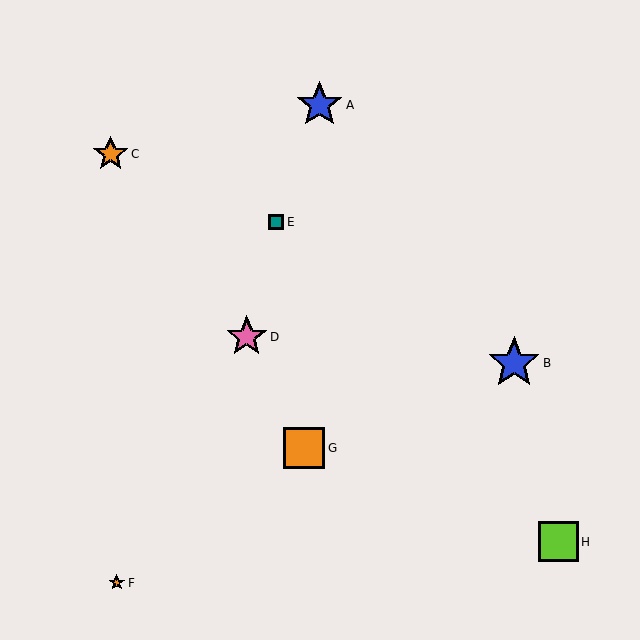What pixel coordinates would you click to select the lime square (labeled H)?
Click at (558, 542) to select the lime square H.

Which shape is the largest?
The blue star (labeled B) is the largest.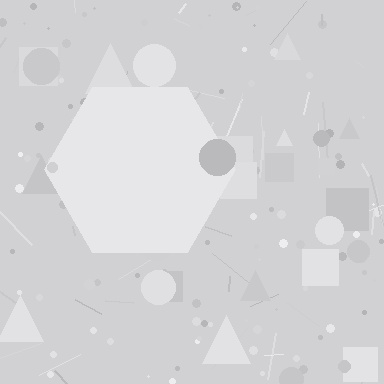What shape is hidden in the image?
A hexagon is hidden in the image.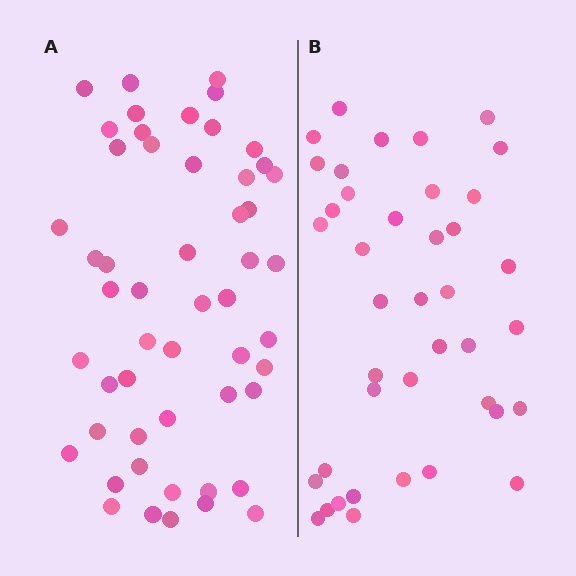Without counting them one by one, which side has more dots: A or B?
Region A (the left region) has more dots.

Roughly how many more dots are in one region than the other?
Region A has roughly 12 or so more dots than region B.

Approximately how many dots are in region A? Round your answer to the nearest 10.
About 50 dots. (The exact count is 52, which rounds to 50.)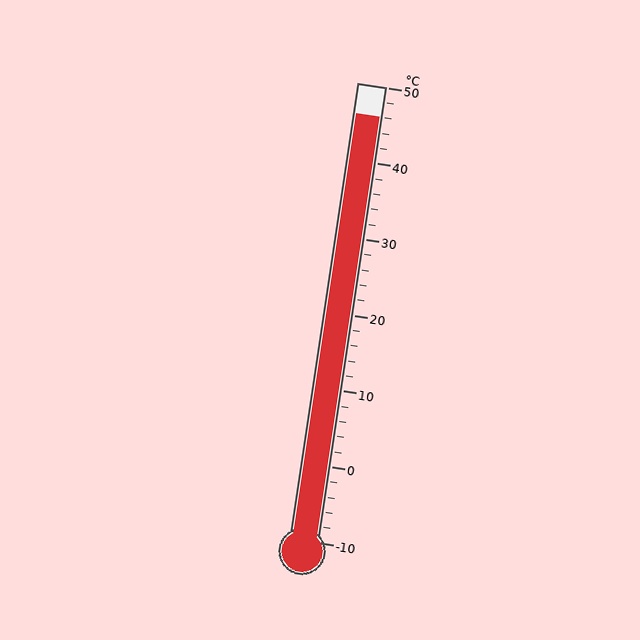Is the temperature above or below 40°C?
The temperature is above 40°C.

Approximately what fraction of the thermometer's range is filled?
The thermometer is filled to approximately 95% of its range.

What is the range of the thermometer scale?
The thermometer scale ranges from -10°C to 50°C.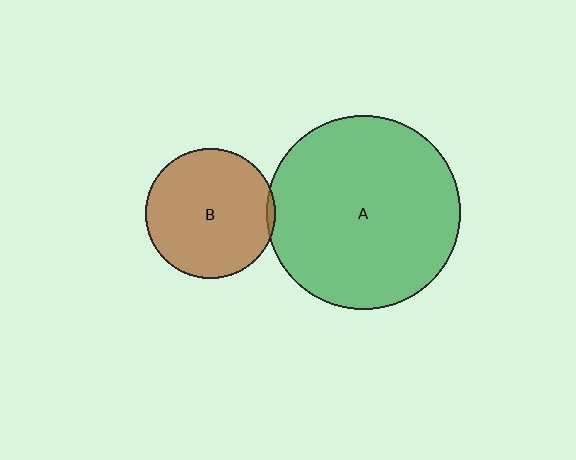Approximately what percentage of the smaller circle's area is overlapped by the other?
Approximately 5%.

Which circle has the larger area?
Circle A (green).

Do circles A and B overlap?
Yes.